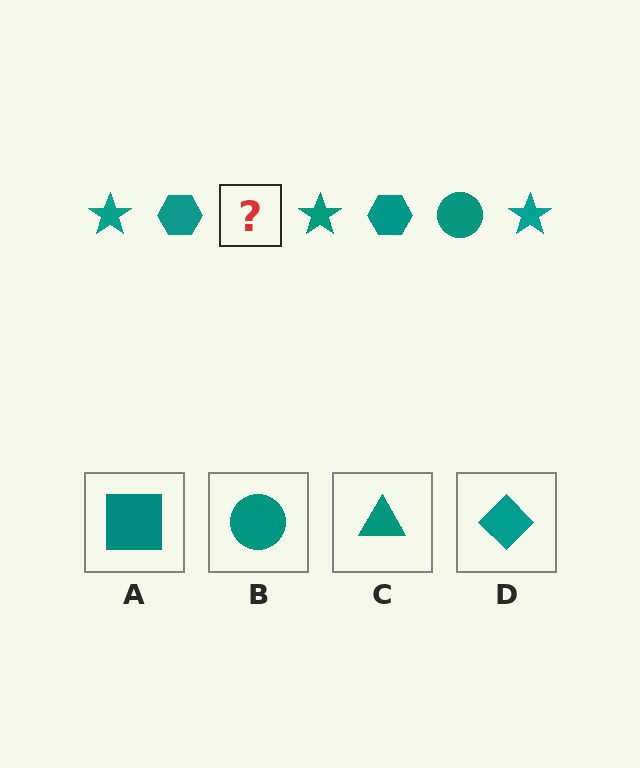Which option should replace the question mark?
Option B.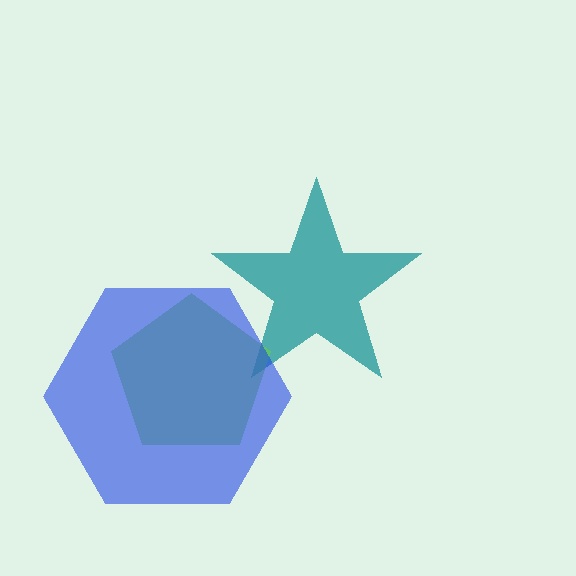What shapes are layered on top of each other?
The layered shapes are: a teal star, a lime pentagon, a blue hexagon.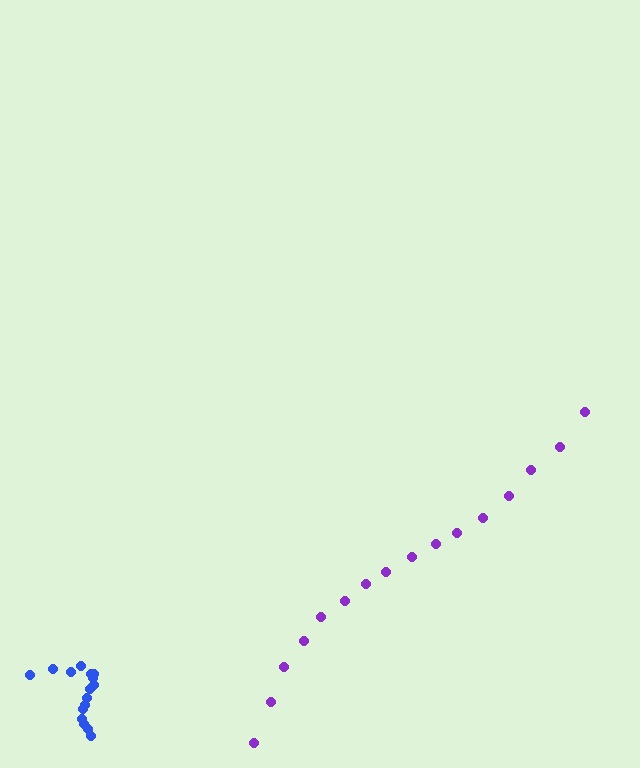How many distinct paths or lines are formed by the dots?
There are 2 distinct paths.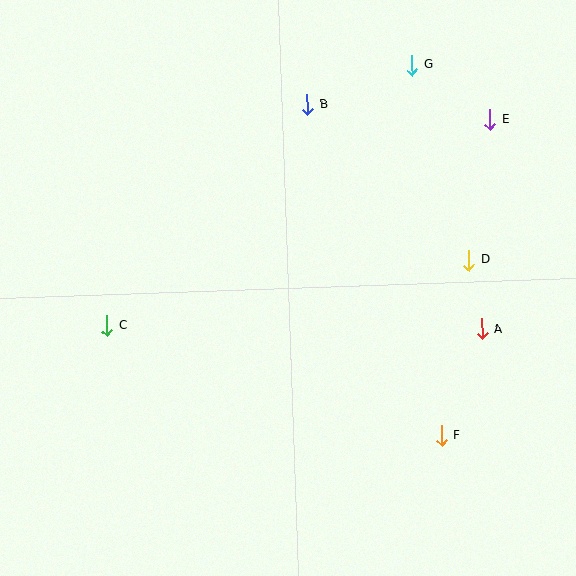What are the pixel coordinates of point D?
Point D is at (469, 260).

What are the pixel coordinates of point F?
Point F is at (441, 435).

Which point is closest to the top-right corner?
Point E is closest to the top-right corner.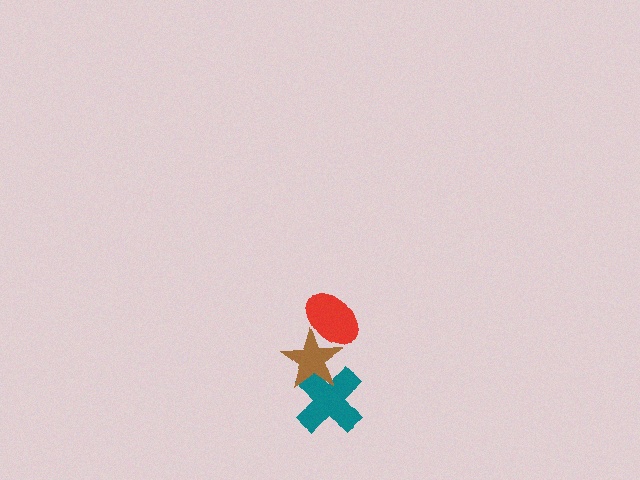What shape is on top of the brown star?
The red ellipse is on top of the brown star.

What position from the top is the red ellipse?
The red ellipse is 1st from the top.